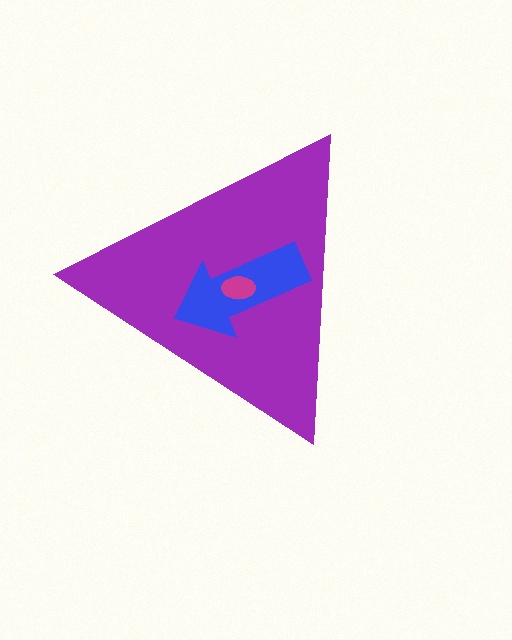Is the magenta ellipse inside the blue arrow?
Yes.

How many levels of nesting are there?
3.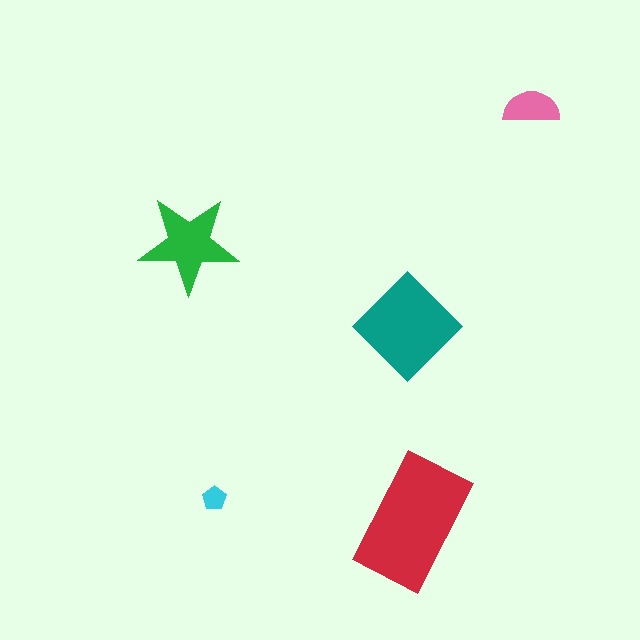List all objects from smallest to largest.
The cyan pentagon, the pink semicircle, the green star, the teal diamond, the red rectangle.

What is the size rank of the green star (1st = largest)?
3rd.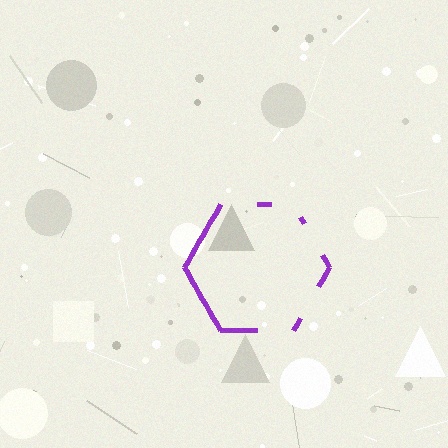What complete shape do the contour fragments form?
The contour fragments form a hexagon.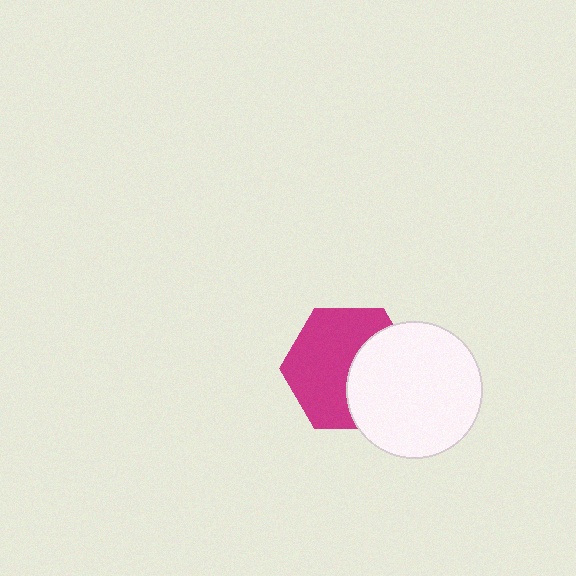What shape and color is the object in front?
The object in front is a white circle.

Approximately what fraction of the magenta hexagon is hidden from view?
Roughly 39% of the magenta hexagon is hidden behind the white circle.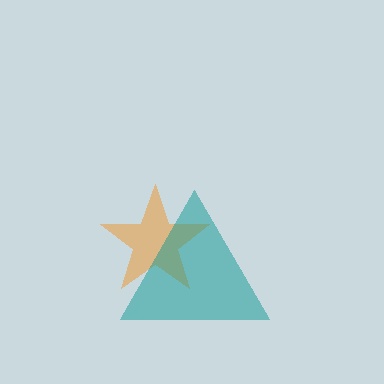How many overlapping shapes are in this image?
There are 2 overlapping shapes in the image.